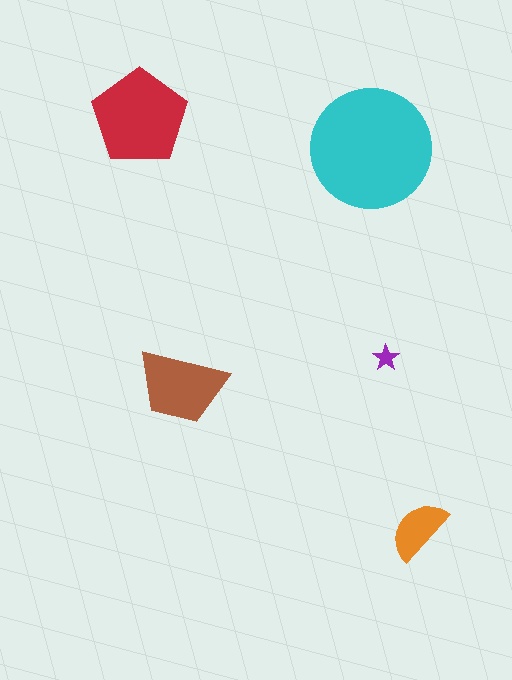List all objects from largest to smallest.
The cyan circle, the red pentagon, the brown trapezoid, the orange semicircle, the purple star.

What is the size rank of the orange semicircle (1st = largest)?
4th.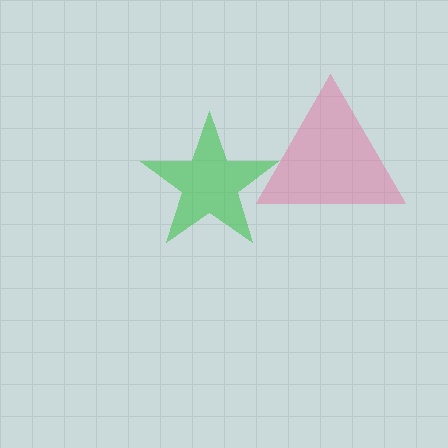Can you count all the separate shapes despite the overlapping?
Yes, there are 2 separate shapes.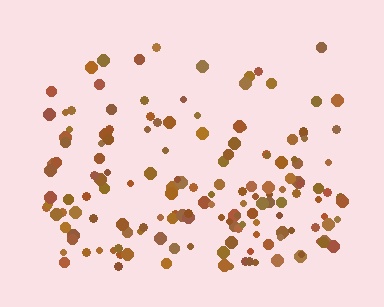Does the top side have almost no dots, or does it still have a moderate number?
Still a moderate number, just noticeably fewer than the bottom.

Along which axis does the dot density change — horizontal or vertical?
Vertical.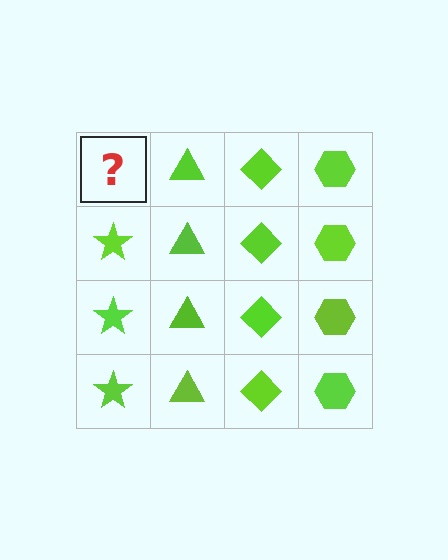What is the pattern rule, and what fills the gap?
The rule is that each column has a consistent shape. The gap should be filled with a lime star.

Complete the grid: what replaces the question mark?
The question mark should be replaced with a lime star.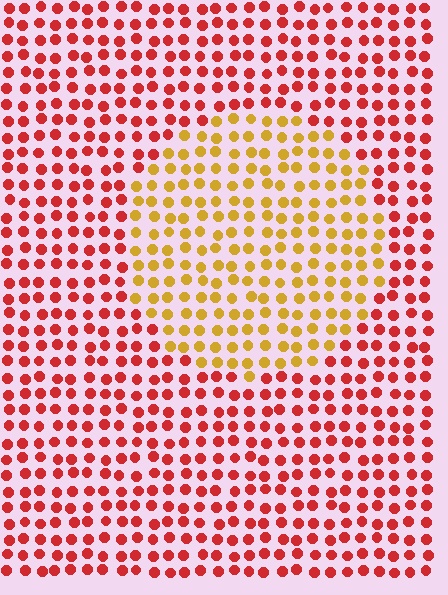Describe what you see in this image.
The image is filled with small red elements in a uniform arrangement. A circle-shaped region is visible where the elements are tinted to a slightly different hue, forming a subtle color boundary.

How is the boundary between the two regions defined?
The boundary is defined purely by a slight shift in hue (about 47 degrees). Spacing, size, and orientation are identical on both sides.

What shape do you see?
I see a circle.